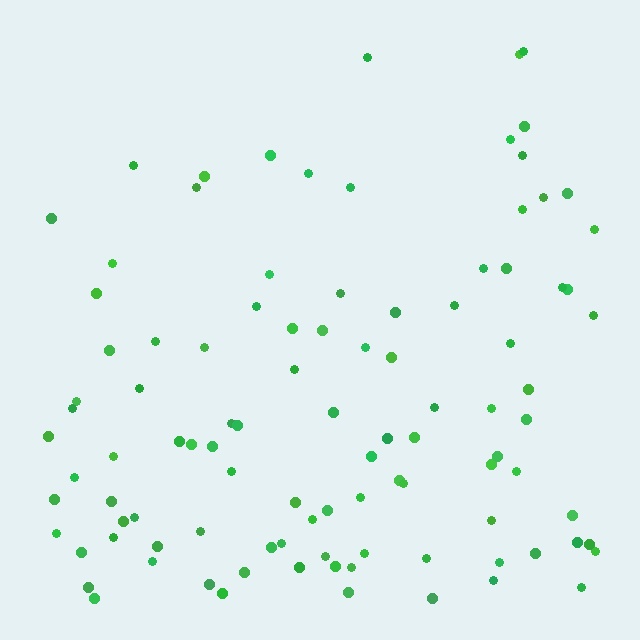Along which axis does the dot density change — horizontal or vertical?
Vertical.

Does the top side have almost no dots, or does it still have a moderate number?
Still a moderate number, just noticeably fewer than the bottom.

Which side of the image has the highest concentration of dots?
The bottom.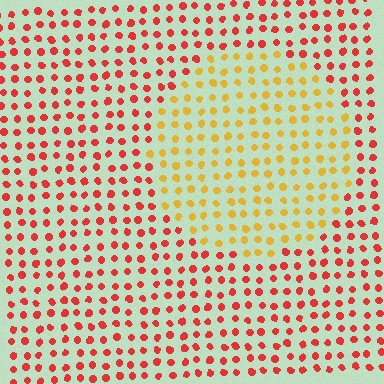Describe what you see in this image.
The image is filled with small red elements in a uniform arrangement. A circle-shaped region is visible where the elements are tinted to a slightly different hue, forming a subtle color boundary.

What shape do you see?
I see a circle.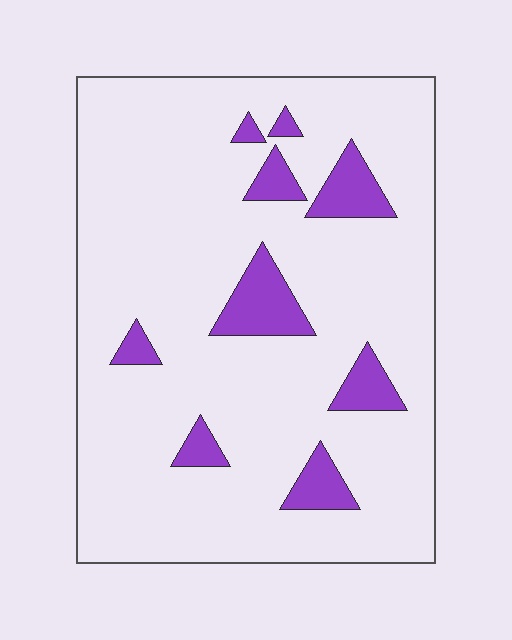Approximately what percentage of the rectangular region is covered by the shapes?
Approximately 10%.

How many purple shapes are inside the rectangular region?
9.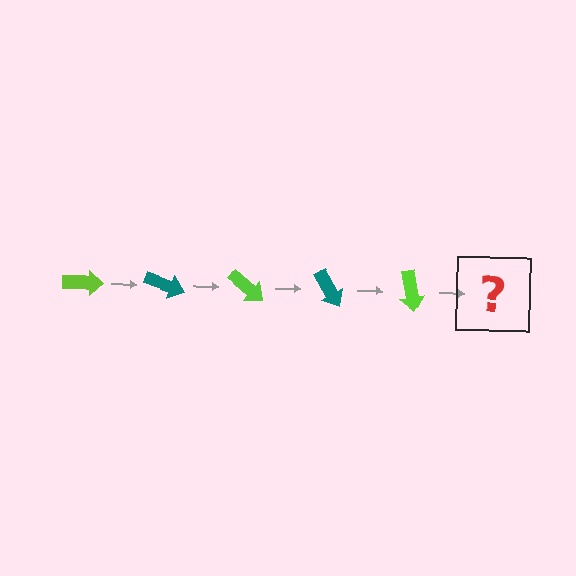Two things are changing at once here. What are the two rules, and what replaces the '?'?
The two rules are that it rotates 20 degrees each step and the color cycles through lime and teal. The '?' should be a teal arrow, rotated 100 degrees from the start.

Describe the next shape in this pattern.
It should be a teal arrow, rotated 100 degrees from the start.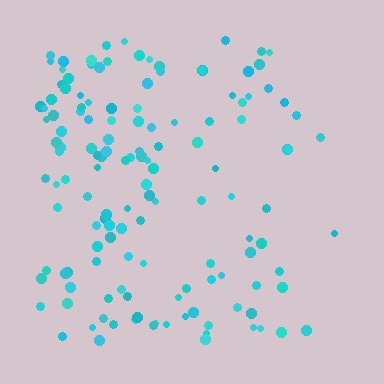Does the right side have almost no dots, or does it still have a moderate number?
Still a moderate number, just noticeably fewer than the left.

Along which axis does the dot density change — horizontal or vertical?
Horizontal.